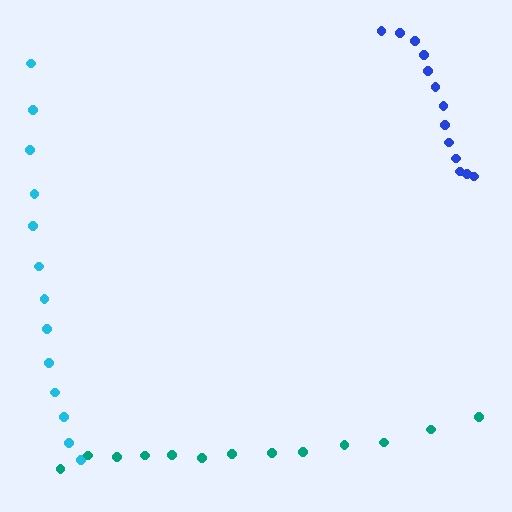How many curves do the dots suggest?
There are 3 distinct paths.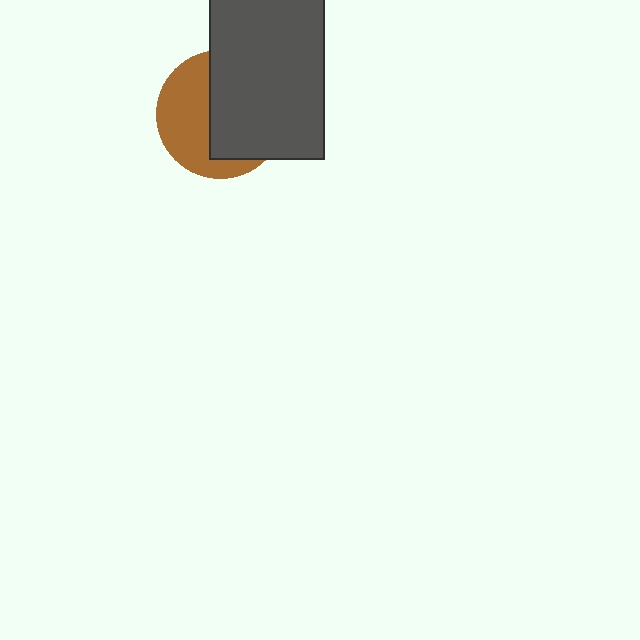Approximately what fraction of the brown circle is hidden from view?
Roughly 54% of the brown circle is hidden behind the dark gray rectangle.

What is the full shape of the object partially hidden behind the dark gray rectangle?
The partially hidden object is a brown circle.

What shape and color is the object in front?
The object in front is a dark gray rectangle.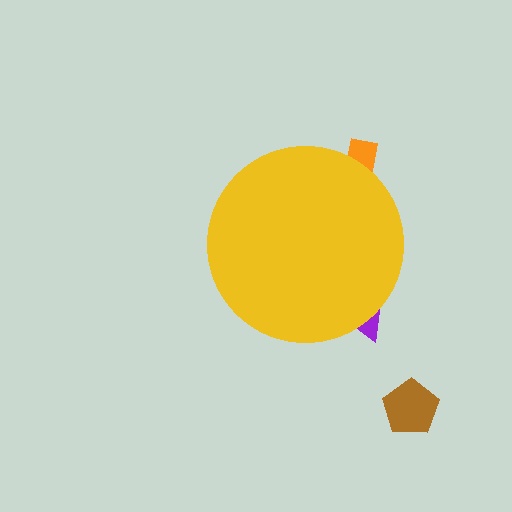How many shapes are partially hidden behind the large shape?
2 shapes are partially hidden.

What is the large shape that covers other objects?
A yellow circle.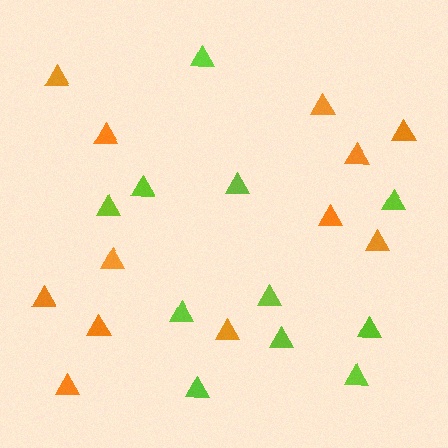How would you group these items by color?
There are 2 groups: one group of lime triangles (11) and one group of orange triangles (12).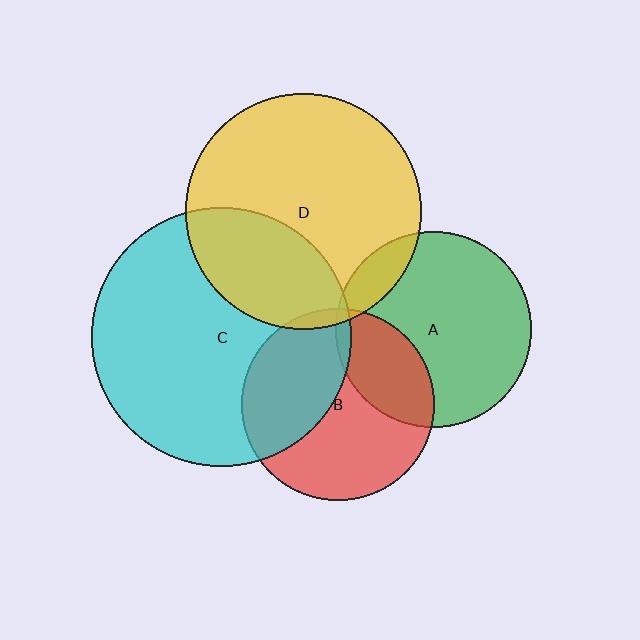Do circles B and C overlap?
Yes.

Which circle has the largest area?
Circle C (cyan).